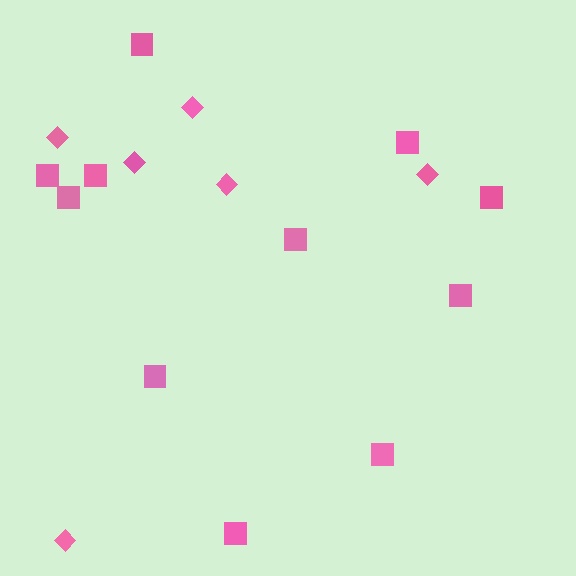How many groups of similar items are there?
There are 2 groups: one group of squares (11) and one group of diamonds (6).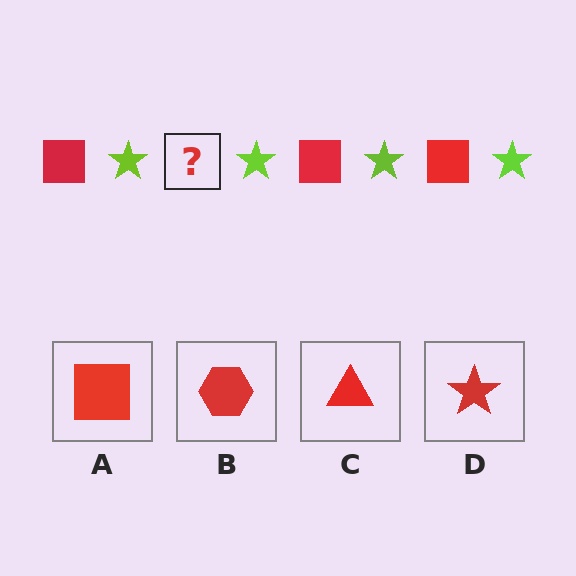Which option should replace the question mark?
Option A.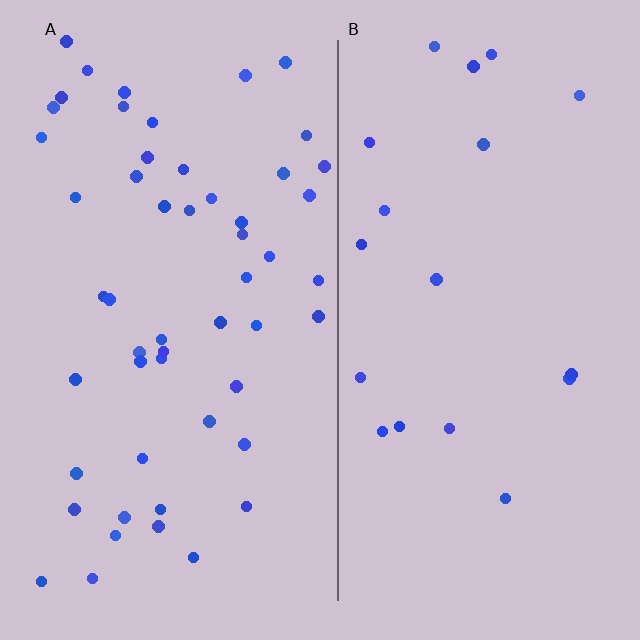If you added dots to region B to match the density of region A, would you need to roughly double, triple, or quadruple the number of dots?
Approximately triple.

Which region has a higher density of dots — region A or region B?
A (the left).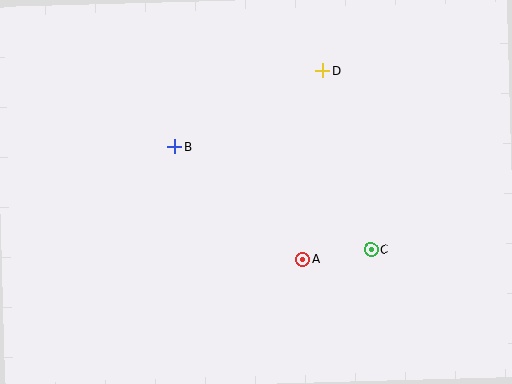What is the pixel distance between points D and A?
The distance between D and A is 190 pixels.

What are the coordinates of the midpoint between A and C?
The midpoint between A and C is at (337, 255).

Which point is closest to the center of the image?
Point A at (303, 259) is closest to the center.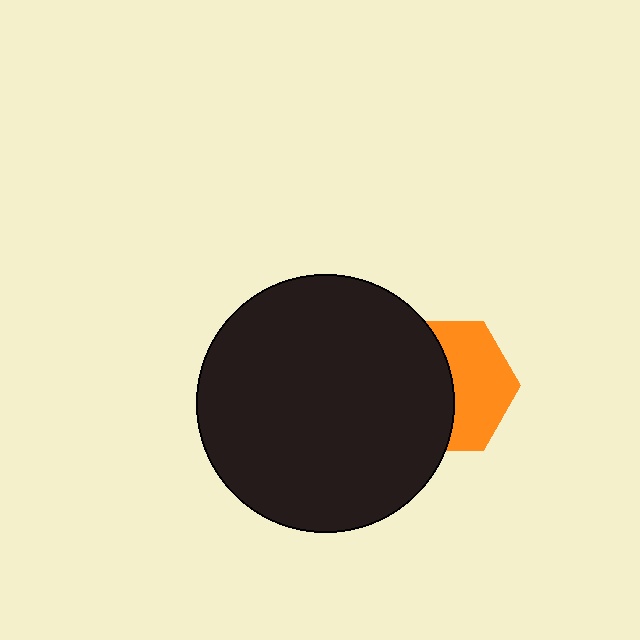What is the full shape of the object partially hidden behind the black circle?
The partially hidden object is an orange hexagon.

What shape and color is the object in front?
The object in front is a black circle.